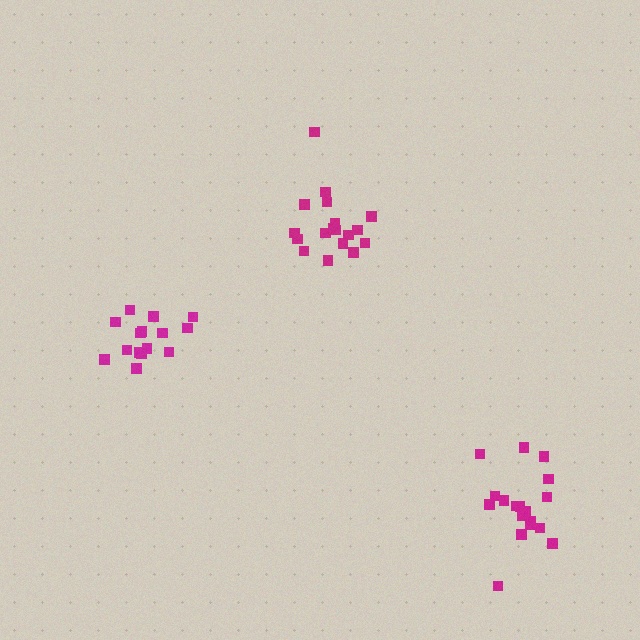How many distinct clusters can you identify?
There are 3 distinct clusters.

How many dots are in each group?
Group 1: 18 dots, Group 2: 18 dots, Group 3: 15 dots (51 total).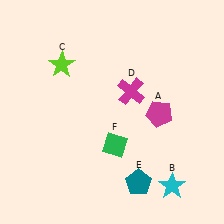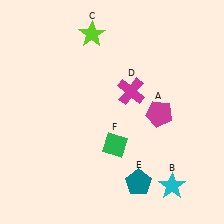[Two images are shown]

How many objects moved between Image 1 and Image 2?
1 object moved between the two images.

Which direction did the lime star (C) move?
The lime star (C) moved up.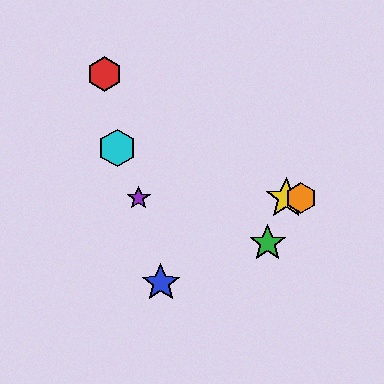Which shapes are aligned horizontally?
The yellow star, the purple star, the orange hexagon are aligned horizontally.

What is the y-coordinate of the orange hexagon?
The orange hexagon is at y≈198.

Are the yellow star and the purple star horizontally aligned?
Yes, both are at y≈198.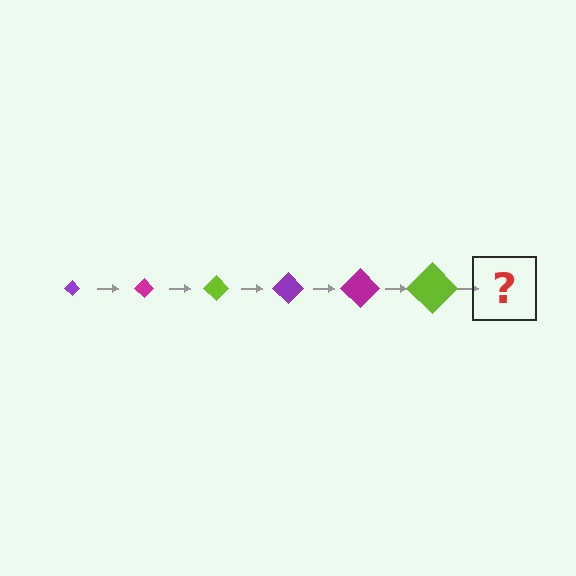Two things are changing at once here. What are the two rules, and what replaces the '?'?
The two rules are that the diamond grows larger each step and the color cycles through purple, magenta, and lime. The '?' should be a purple diamond, larger than the previous one.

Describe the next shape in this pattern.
It should be a purple diamond, larger than the previous one.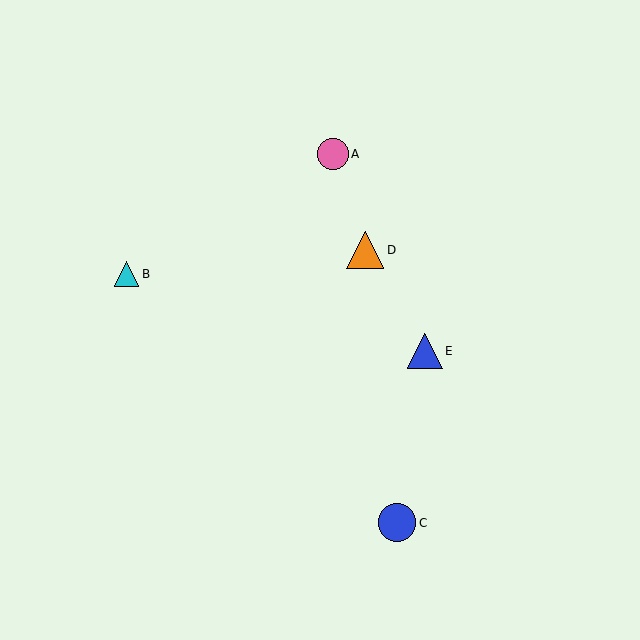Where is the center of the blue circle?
The center of the blue circle is at (397, 523).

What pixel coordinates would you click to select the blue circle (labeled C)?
Click at (397, 523) to select the blue circle C.